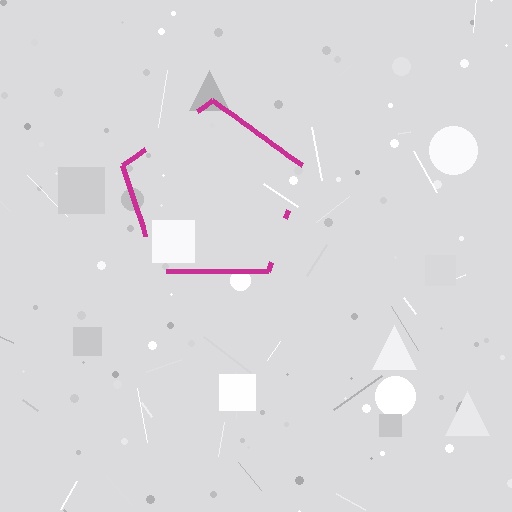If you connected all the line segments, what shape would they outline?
They would outline a pentagon.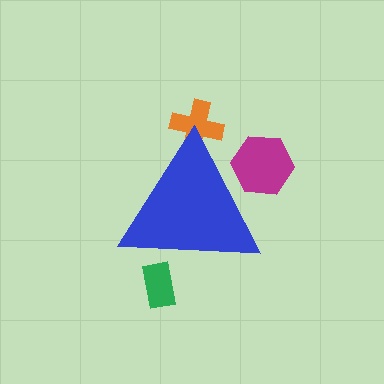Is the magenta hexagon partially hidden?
Yes, the magenta hexagon is partially hidden behind the blue triangle.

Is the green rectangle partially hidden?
Yes, the green rectangle is partially hidden behind the blue triangle.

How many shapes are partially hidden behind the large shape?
3 shapes are partially hidden.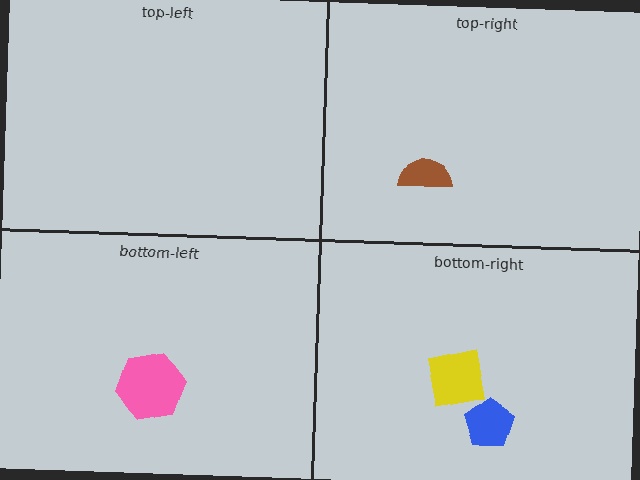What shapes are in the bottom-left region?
The pink hexagon.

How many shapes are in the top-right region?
1.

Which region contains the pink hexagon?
The bottom-left region.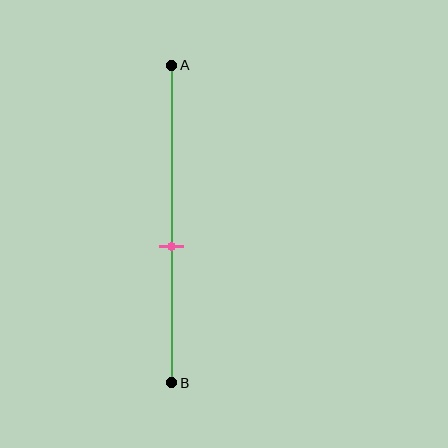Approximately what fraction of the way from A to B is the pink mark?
The pink mark is approximately 55% of the way from A to B.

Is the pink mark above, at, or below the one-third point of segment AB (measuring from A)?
The pink mark is below the one-third point of segment AB.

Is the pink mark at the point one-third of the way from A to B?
No, the mark is at about 55% from A, not at the 33% one-third point.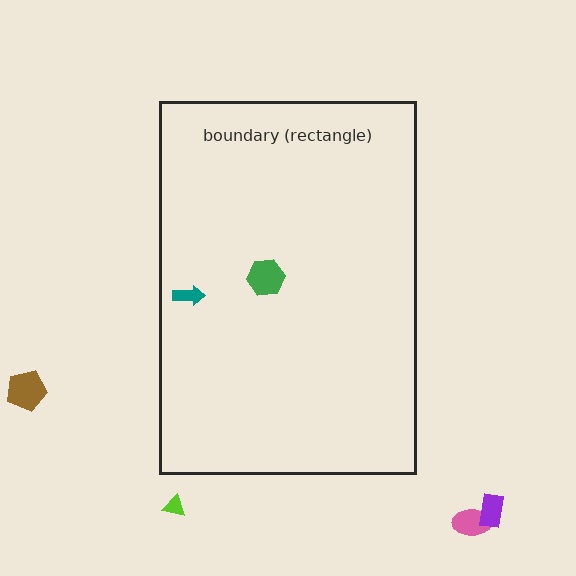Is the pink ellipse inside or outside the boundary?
Outside.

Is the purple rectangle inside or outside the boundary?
Outside.